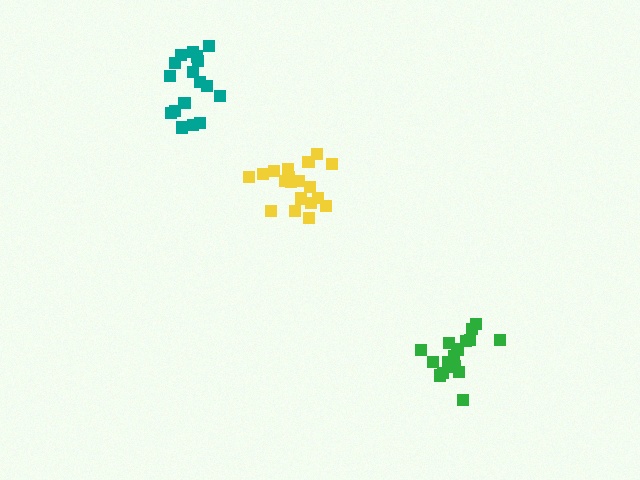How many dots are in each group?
Group 1: 19 dots, Group 2: 19 dots, Group 3: 17 dots (55 total).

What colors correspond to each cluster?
The clusters are colored: yellow, green, teal.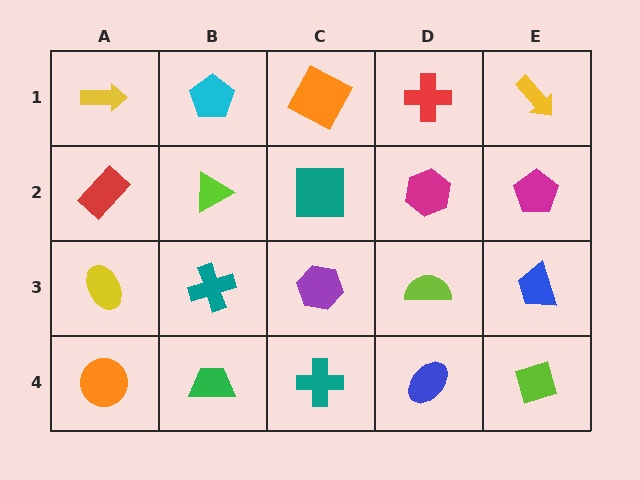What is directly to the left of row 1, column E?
A red cross.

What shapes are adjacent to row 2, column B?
A cyan pentagon (row 1, column B), a teal cross (row 3, column B), a red rectangle (row 2, column A), a teal square (row 2, column C).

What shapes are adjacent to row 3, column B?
A lime triangle (row 2, column B), a green trapezoid (row 4, column B), a yellow ellipse (row 3, column A), a purple hexagon (row 3, column C).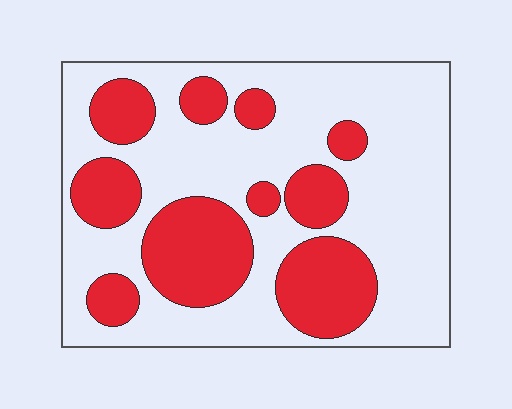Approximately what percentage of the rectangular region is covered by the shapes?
Approximately 35%.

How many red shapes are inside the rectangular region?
10.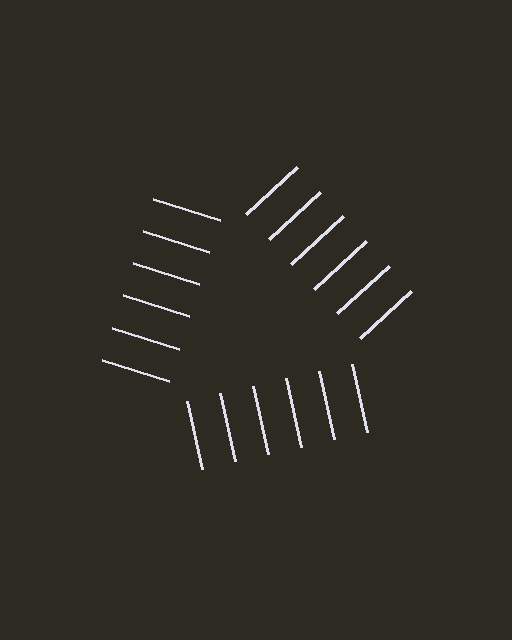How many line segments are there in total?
18 — 6 along each of the 3 edges.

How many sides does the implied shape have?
3 sides — the line-ends trace a triangle.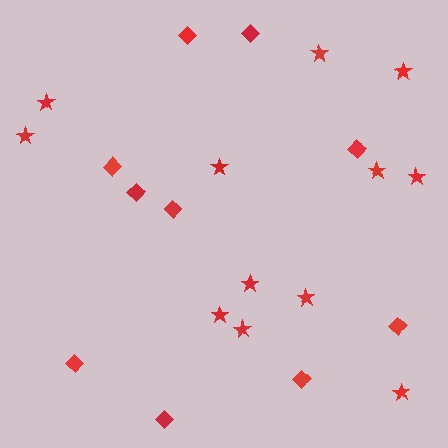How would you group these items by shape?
There are 2 groups: one group of diamonds (10) and one group of stars (12).